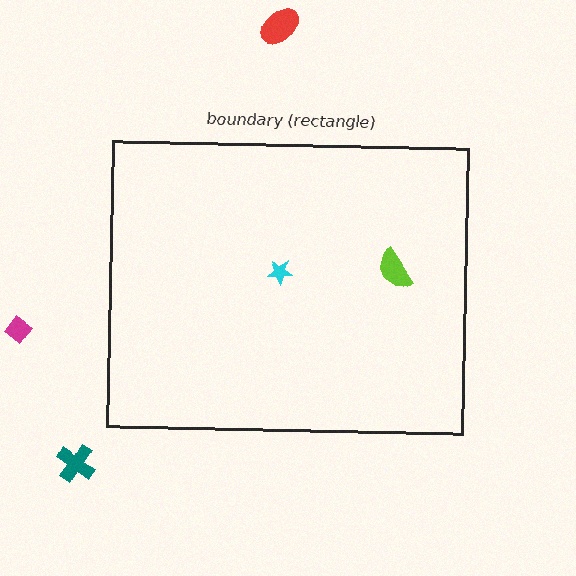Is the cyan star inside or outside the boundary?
Inside.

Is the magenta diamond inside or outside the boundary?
Outside.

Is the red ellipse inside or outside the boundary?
Outside.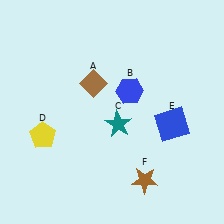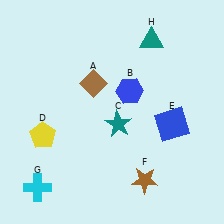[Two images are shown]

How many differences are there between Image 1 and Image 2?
There are 2 differences between the two images.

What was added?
A cyan cross (G), a teal triangle (H) were added in Image 2.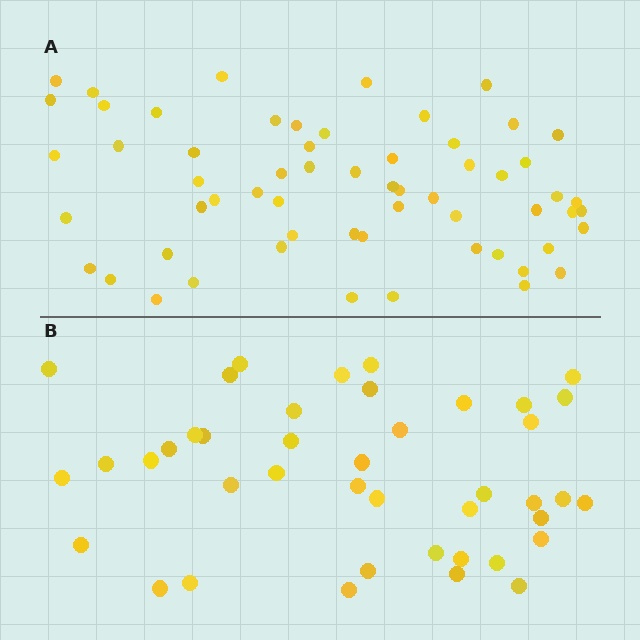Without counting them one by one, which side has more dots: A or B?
Region A (the top region) has more dots.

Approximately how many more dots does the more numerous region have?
Region A has approximately 20 more dots than region B.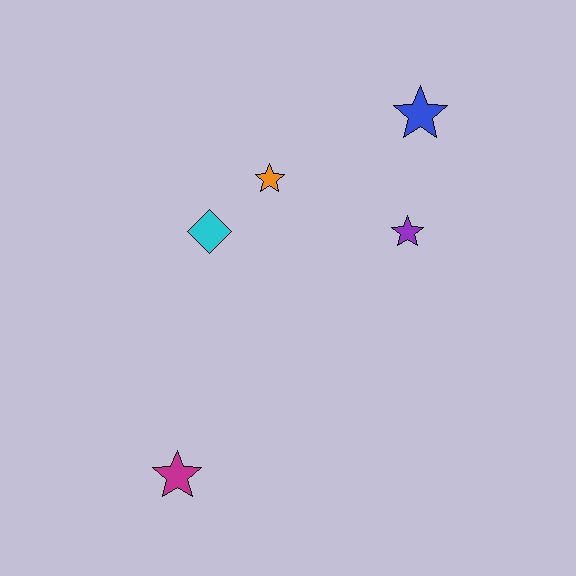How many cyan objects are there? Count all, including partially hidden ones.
There is 1 cyan object.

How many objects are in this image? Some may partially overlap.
There are 5 objects.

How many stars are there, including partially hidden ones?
There are 4 stars.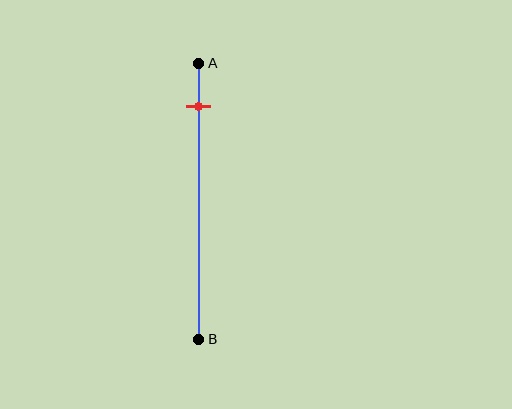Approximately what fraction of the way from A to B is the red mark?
The red mark is approximately 15% of the way from A to B.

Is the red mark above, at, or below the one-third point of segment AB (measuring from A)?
The red mark is above the one-third point of segment AB.